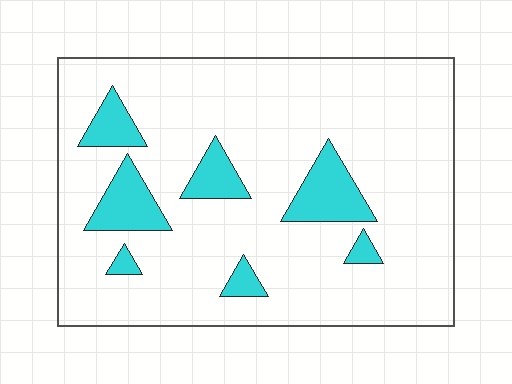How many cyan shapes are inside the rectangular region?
7.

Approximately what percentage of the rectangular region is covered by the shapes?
Approximately 15%.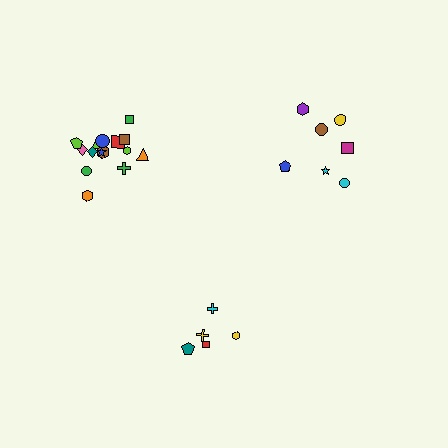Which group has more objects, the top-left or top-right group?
The top-left group.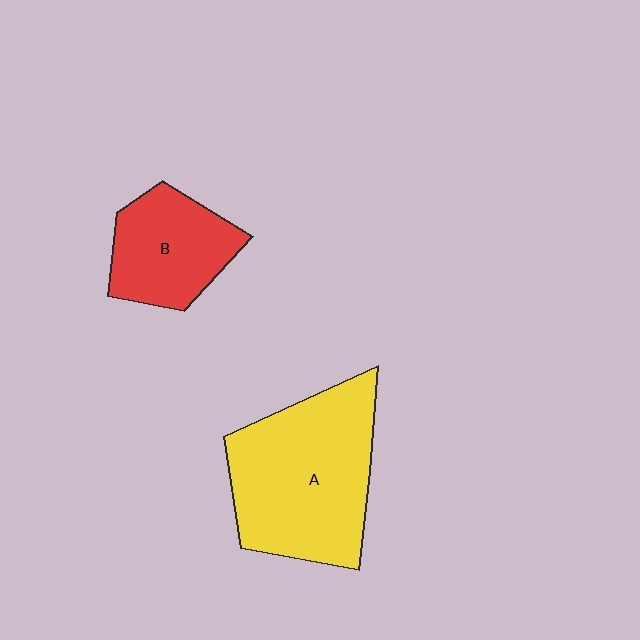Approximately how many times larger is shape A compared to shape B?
Approximately 1.8 times.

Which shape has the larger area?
Shape A (yellow).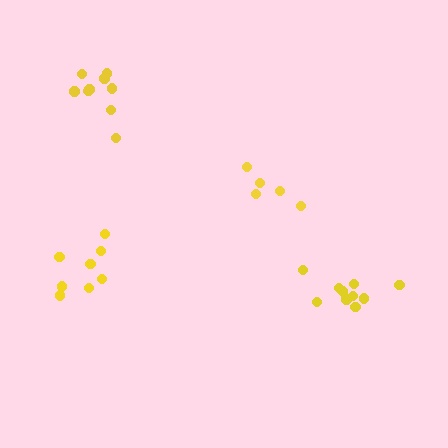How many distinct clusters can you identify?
There are 4 distinct clusters.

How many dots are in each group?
Group 1: 10 dots, Group 2: 5 dots, Group 3: 9 dots, Group 4: 8 dots (32 total).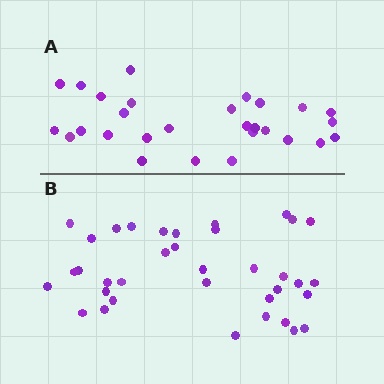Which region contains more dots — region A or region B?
Region B (the bottom region) has more dots.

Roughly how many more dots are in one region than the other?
Region B has roughly 8 or so more dots than region A.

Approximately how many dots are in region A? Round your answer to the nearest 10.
About 30 dots. (The exact count is 28, which rounds to 30.)